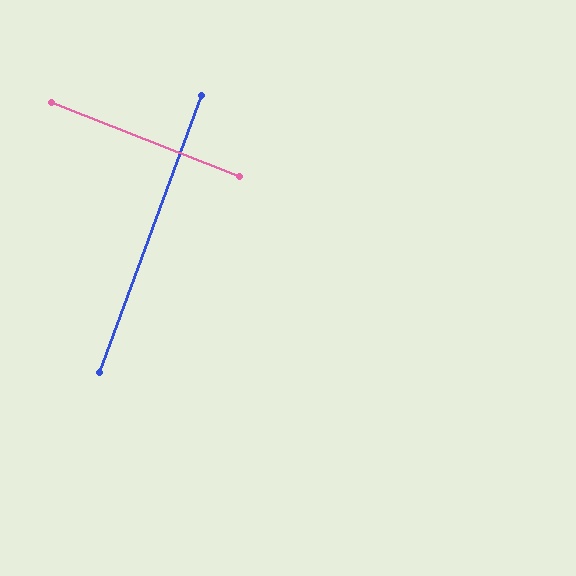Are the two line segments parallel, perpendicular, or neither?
Perpendicular — they meet at approximately 89°.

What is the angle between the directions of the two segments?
Approximately 89 degrees.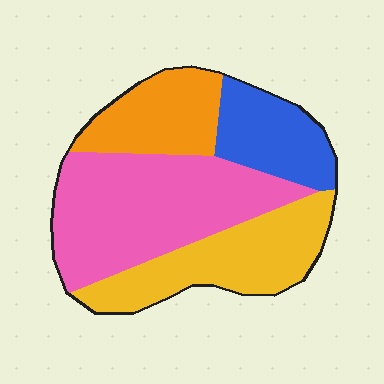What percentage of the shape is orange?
Orange covers roughly 20% of the shape.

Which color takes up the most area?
Pink, at roughly 40%.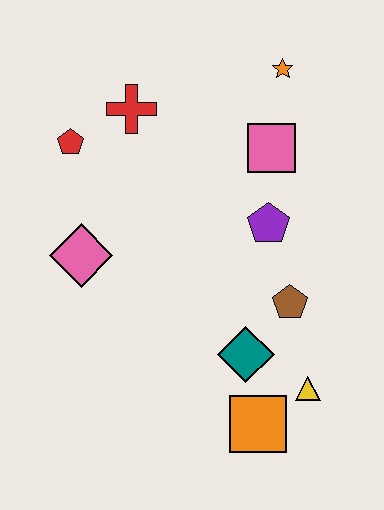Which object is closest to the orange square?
The yellow triangle is closest to the orange square.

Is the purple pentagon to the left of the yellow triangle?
Yes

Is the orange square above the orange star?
No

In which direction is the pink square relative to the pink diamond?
The pink square is to the right of the pink diamond.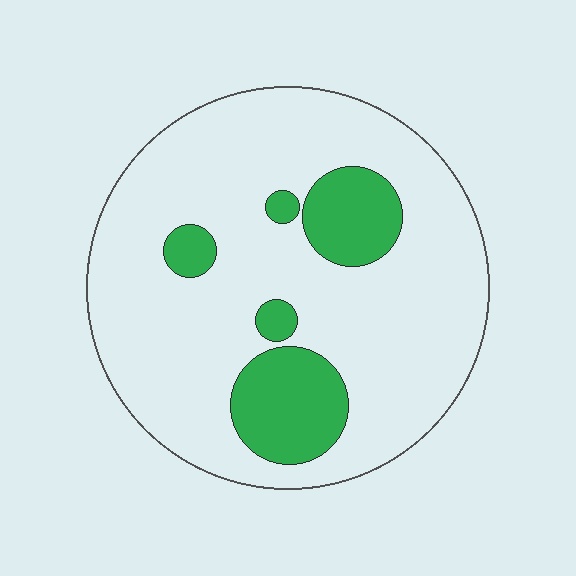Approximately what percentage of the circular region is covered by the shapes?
Approximately 20%.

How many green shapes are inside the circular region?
5.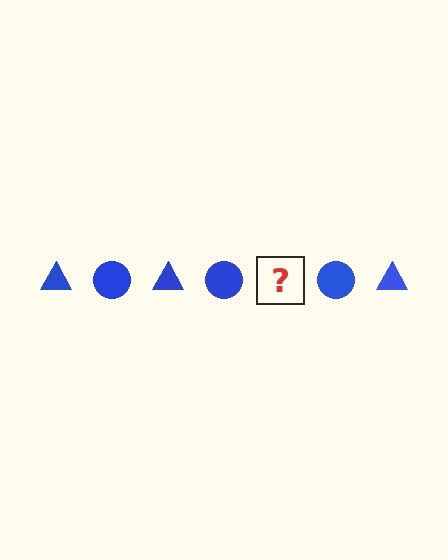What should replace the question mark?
The question mark should be replaced with a blue triangle.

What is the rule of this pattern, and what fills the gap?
The rule is that the pattern cycles through triangle, circle shapes in blue. The gap should be filled with a blue triangle.